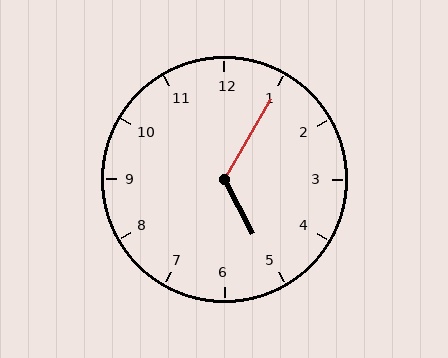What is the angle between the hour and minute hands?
Approximately 122 degrees.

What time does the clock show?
5:05.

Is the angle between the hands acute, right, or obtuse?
It is obtuse.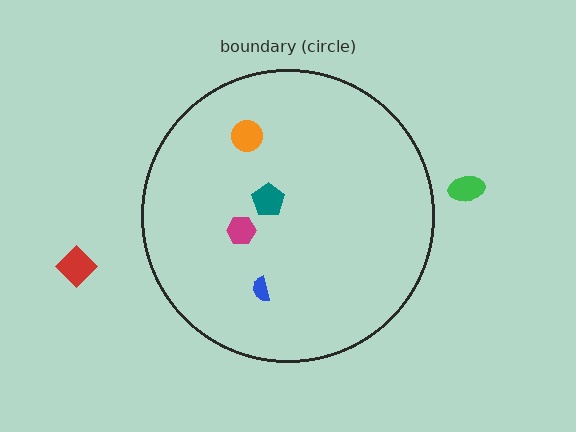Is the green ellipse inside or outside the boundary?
Outside.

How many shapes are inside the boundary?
4 inside, 2 outside.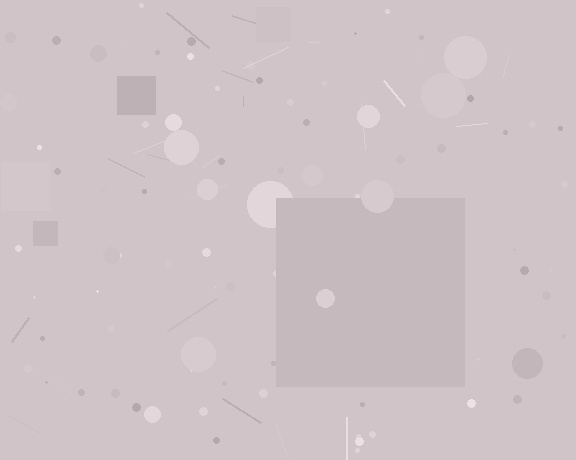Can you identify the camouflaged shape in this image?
The camouflaged shape is a square.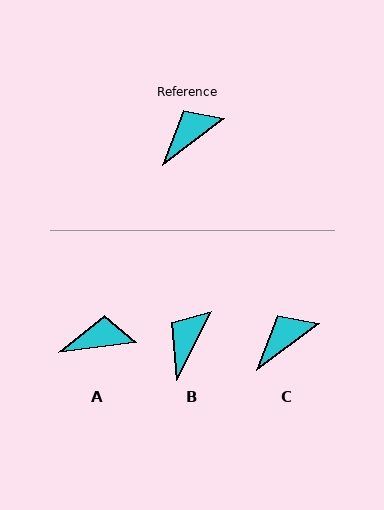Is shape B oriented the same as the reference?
No, it is off by about 26 degrees.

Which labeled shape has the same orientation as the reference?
C.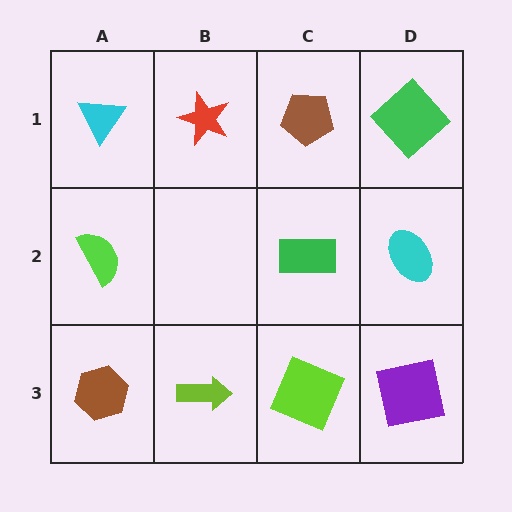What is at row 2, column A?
A lime semicircle.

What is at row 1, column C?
A brown pentagon.